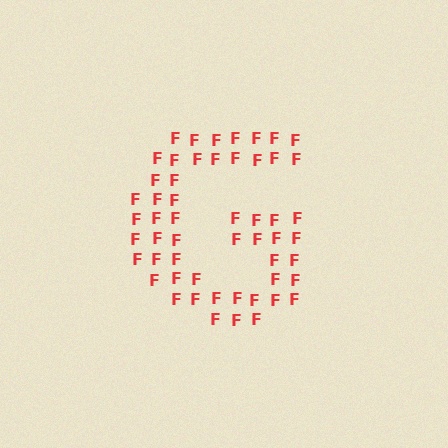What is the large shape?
The large shape is the letter G.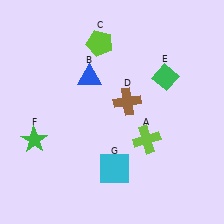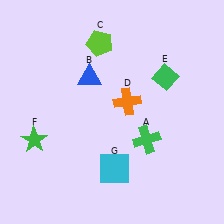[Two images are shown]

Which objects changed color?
A changed from lime to green. D changed from brown to orange.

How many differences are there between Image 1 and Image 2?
There are 2 differences between the two images.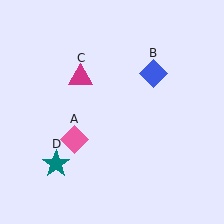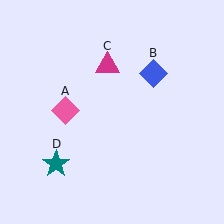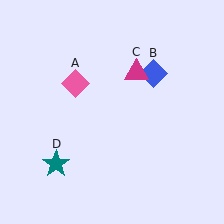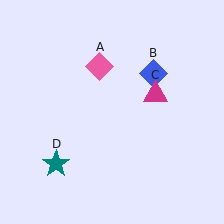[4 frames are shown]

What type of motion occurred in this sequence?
The pink diamond (object A), magenta triangle (object C) rotated clockwise around the center of the scene.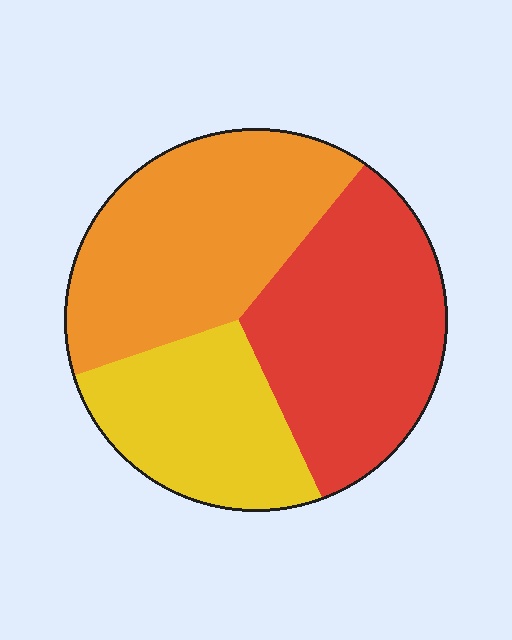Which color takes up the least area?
Yellow, at roughly 25%.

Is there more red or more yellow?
Red.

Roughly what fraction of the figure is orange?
Orange takes up about three eighths (3/8) of the figure.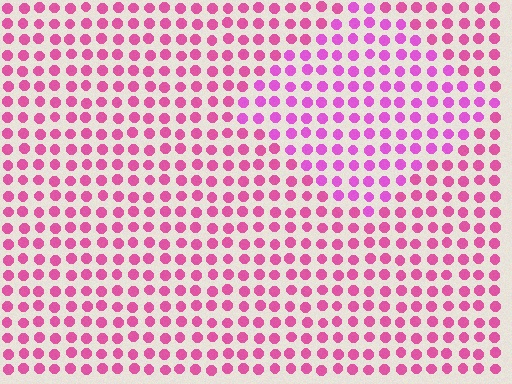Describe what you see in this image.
The image is filled with small pink elements in a uniform arrangement. A diamond-shaped region is visible where the elements are tinted to a slightly different hue, forming a subtle color boundary.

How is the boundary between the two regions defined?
The boundary is defined purely by a slight shift in hue (about 22 degrees). Spacing, size, and orientation are identical on both sides.